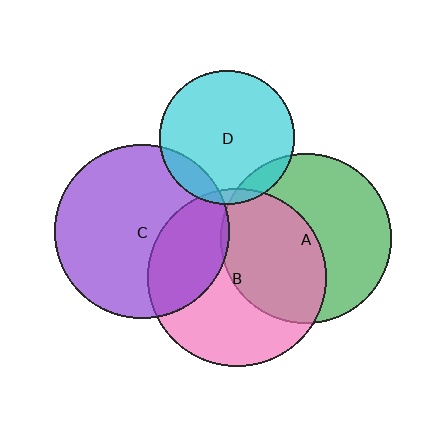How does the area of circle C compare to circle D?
Approximately 1.7 times.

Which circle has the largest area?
Circle B (pink).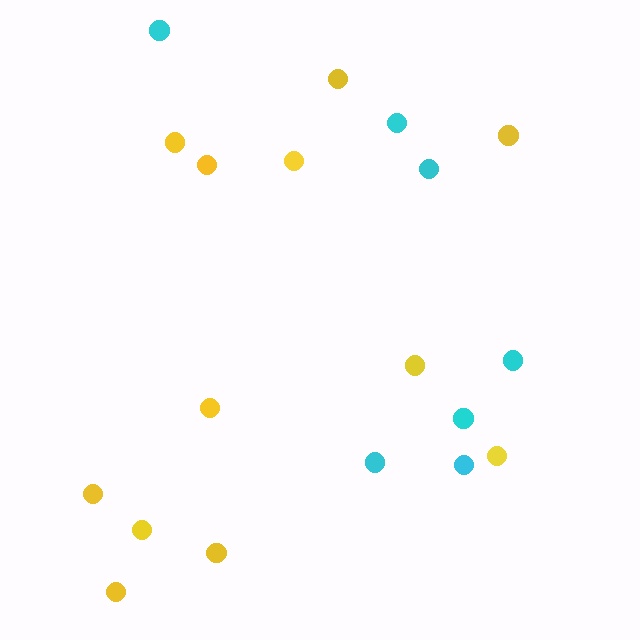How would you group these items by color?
There are 2 groups: one group of cyan circles (7) and one group of yellow circles (12).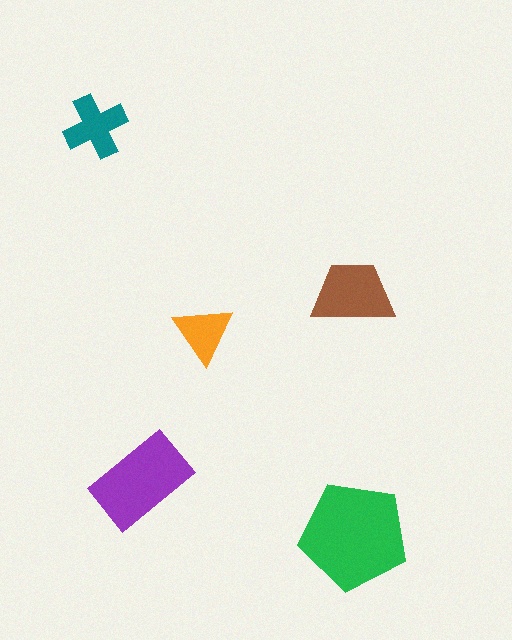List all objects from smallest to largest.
The orange triangle, the teal cross, the brown trapezoid, the purple rectangle, the green pentagon.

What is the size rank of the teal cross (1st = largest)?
4th.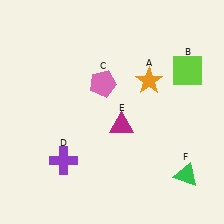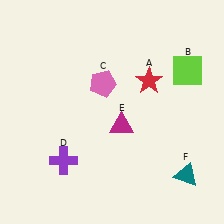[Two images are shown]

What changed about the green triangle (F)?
In Image 1, F is green. In Image 2, it changed to teal.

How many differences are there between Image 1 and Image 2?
There are 2 differences between the two images.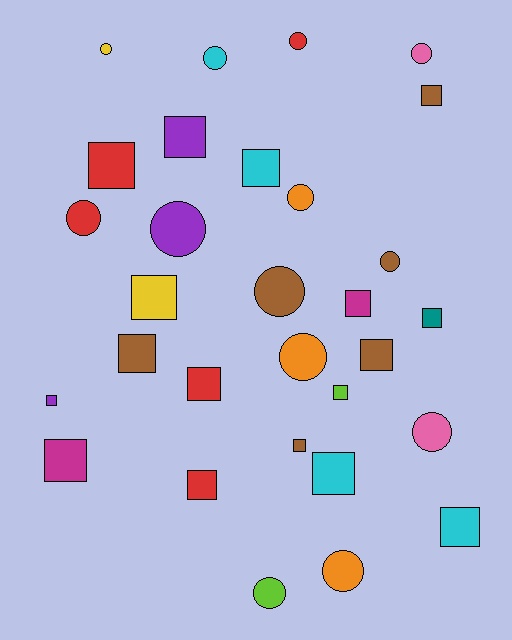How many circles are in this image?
There are 13 circles.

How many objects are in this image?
There are 30 objects.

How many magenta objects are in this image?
There are 2 magenta objects.